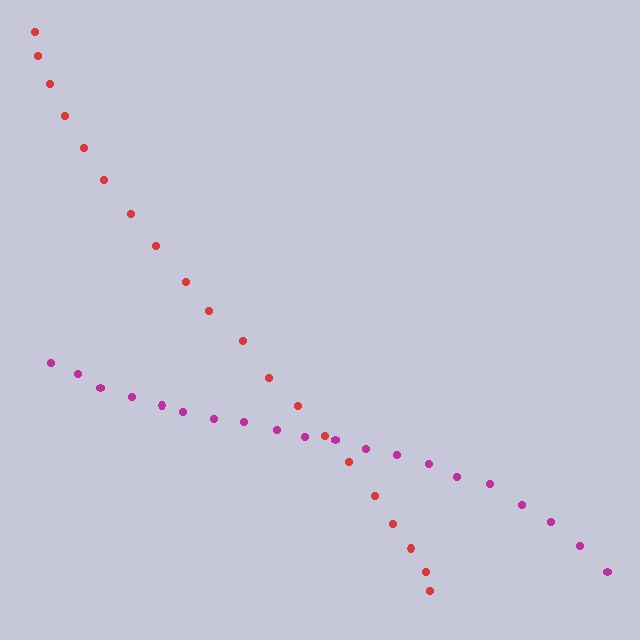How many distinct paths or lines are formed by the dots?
There are 2 distinct paths.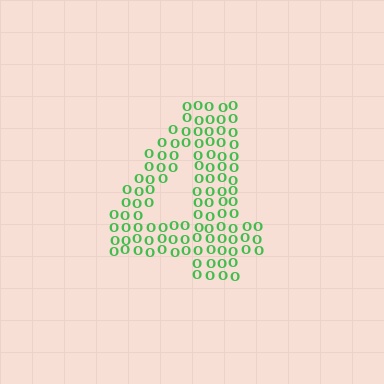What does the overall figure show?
The overall figure shows the digit 4.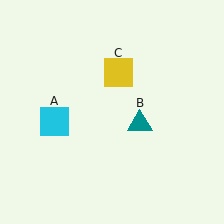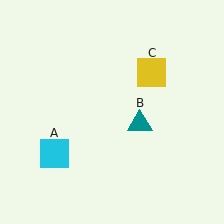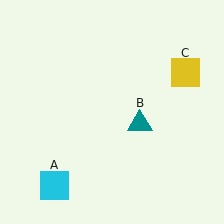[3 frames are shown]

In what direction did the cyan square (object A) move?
The cyan square (object A) moved down.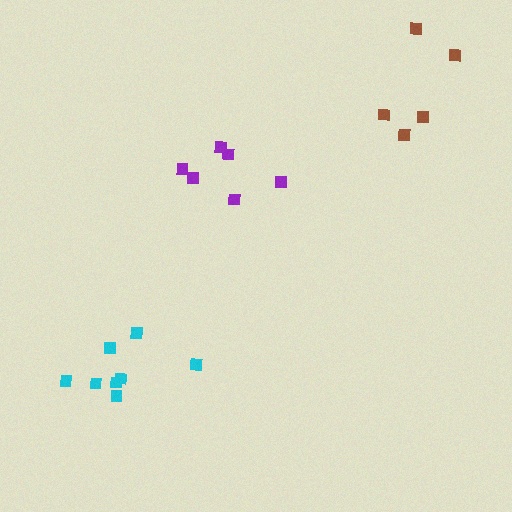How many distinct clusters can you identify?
There are 3 distinct clusters.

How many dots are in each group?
Group 1: 6 dots, Group 2: 5 dots, Group 3: 8 dots (19 total).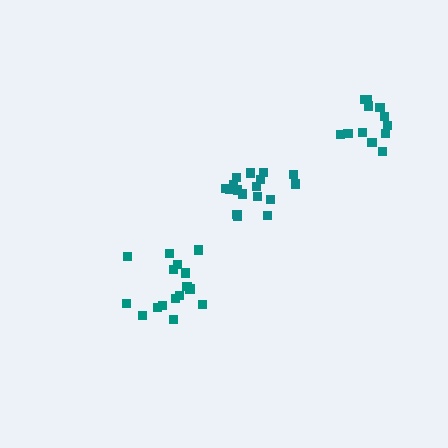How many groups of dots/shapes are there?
There are 3 groups.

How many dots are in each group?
Group 1: 17 dots, Group 2: 12 dots, Group 3: 17 dots (46 total).